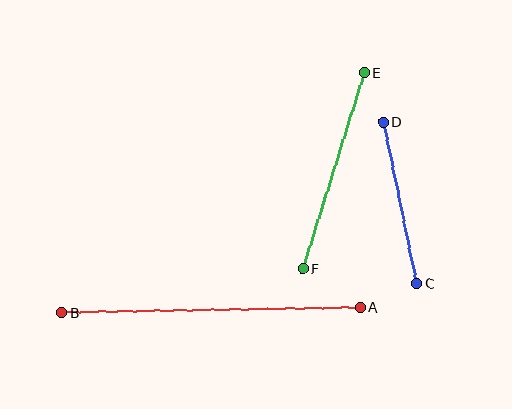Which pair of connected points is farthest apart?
Points A and B are farthest apart.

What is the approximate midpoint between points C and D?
The midpoint is at approximately (400, 203) pixels.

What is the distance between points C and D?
The distance is approximately 165 pixels.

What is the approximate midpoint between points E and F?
The midpoint is at approximately (333, 171) pixels.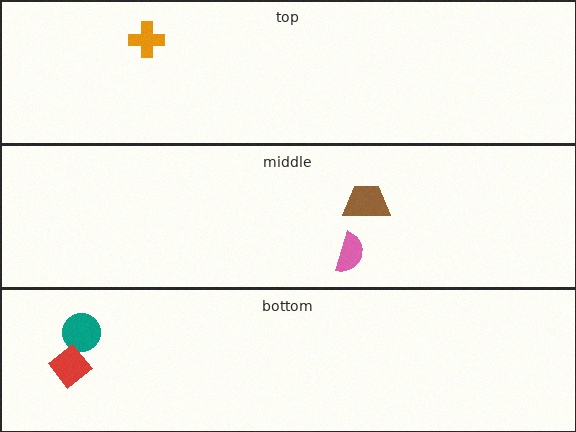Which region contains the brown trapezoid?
The middle region.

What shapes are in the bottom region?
The teal circle, the red diamond.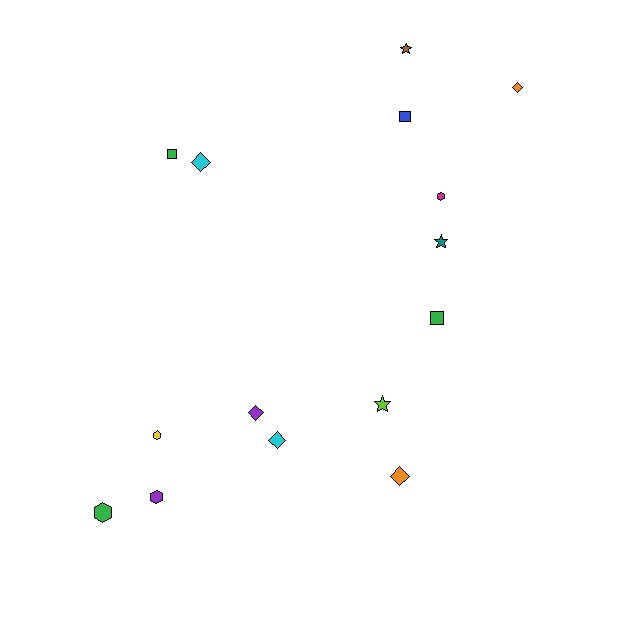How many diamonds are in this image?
There are 5 diamonds.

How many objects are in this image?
There are 15 objects.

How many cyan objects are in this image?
There are 2 cyan objects.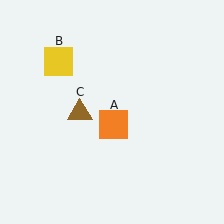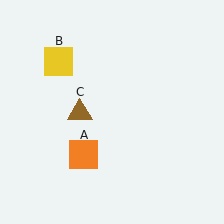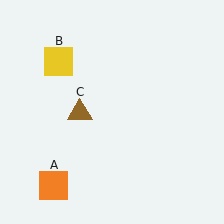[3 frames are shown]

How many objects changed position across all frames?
1 object changed position: orange square (object A).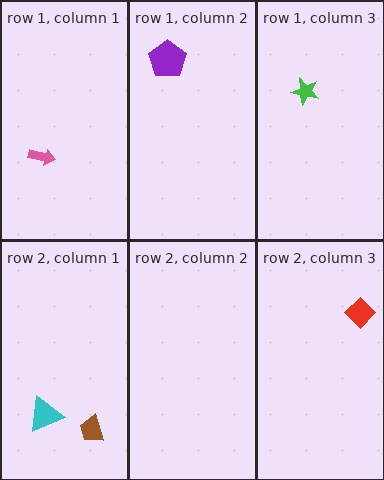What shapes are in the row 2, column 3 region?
The red diamond.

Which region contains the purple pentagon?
The row 1, column 2 region.